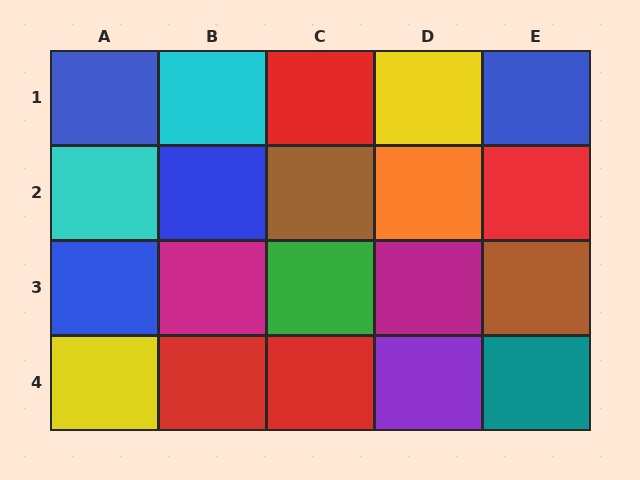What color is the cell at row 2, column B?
Blue.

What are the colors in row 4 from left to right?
Yellow, red, red, purple, teal.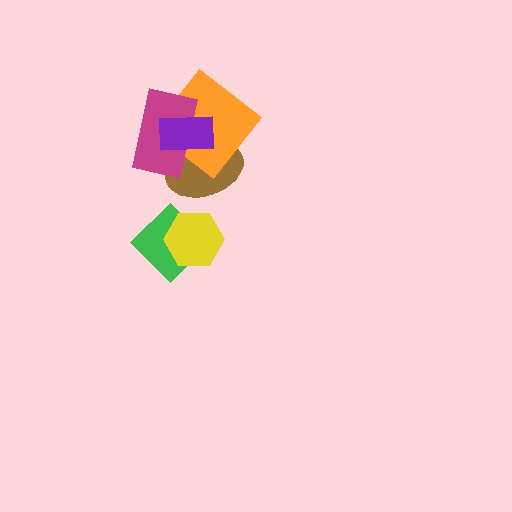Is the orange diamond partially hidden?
Yes, it is partially covered by another shape.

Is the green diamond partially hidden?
Yes, it is partially covered by another shape.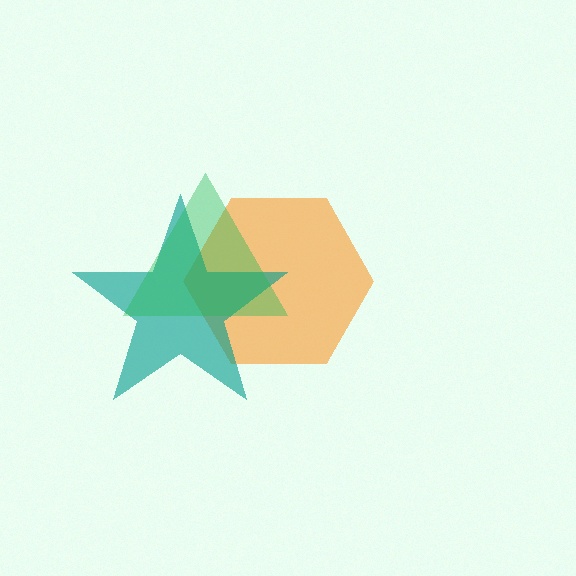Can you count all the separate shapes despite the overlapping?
Yes, there are 3 separate shapes.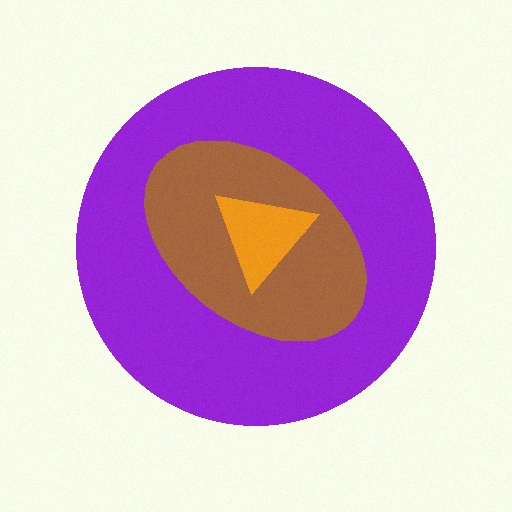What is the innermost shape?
The orange triangle.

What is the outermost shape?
The purple circle.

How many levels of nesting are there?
3.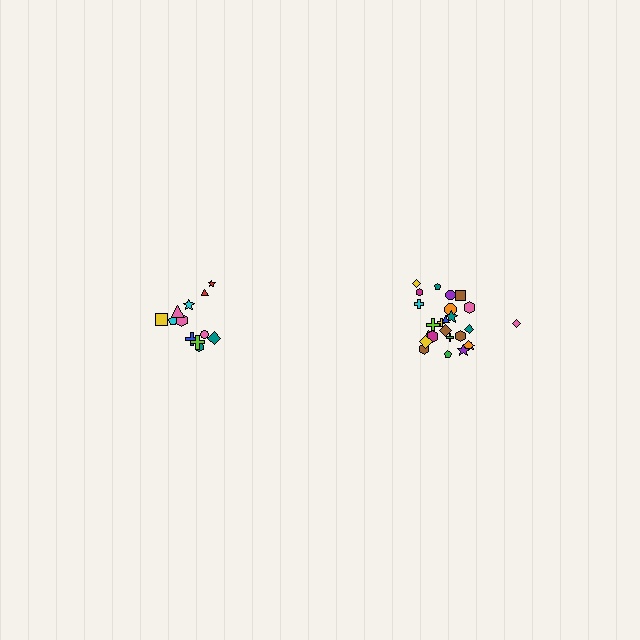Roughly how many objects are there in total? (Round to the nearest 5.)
Roughly 35 objects in total.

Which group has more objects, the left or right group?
The right group.